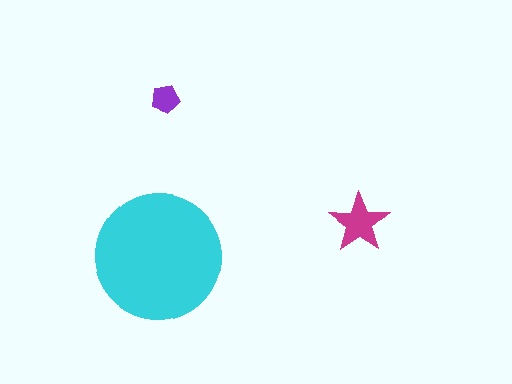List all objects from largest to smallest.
The cyan circle, the magenta star, the purple pentagon.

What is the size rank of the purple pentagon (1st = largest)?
3rd.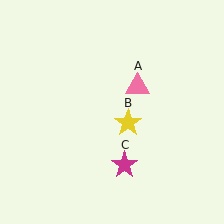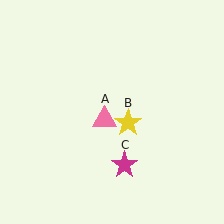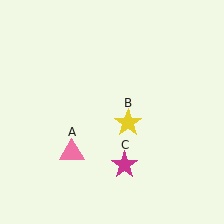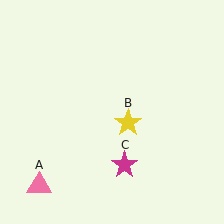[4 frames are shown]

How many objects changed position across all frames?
1 object changed position: pink triangle (object A).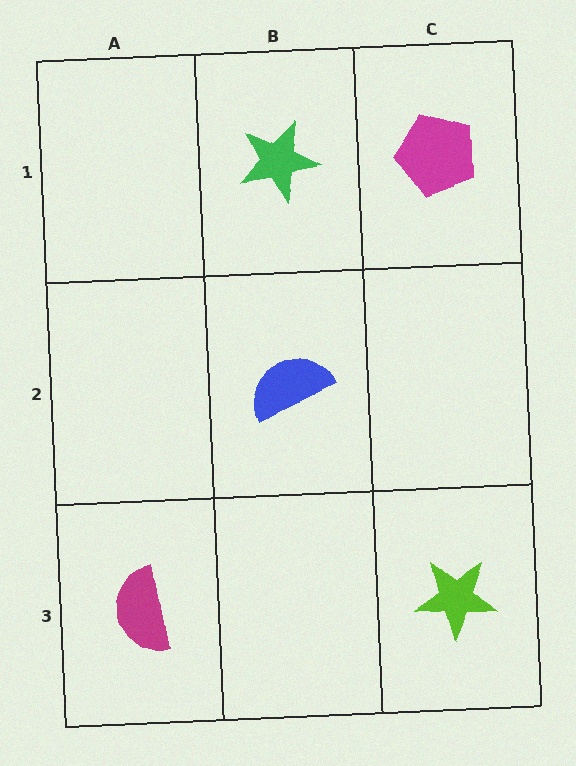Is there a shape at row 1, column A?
No, that cell is empty.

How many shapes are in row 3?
2 shapes.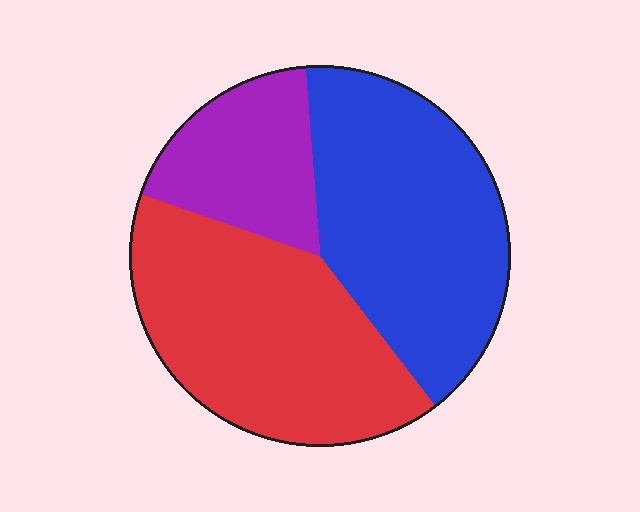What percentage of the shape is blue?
Blue covers about 40% of the shape.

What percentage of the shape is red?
Red covers around 40% of the shape.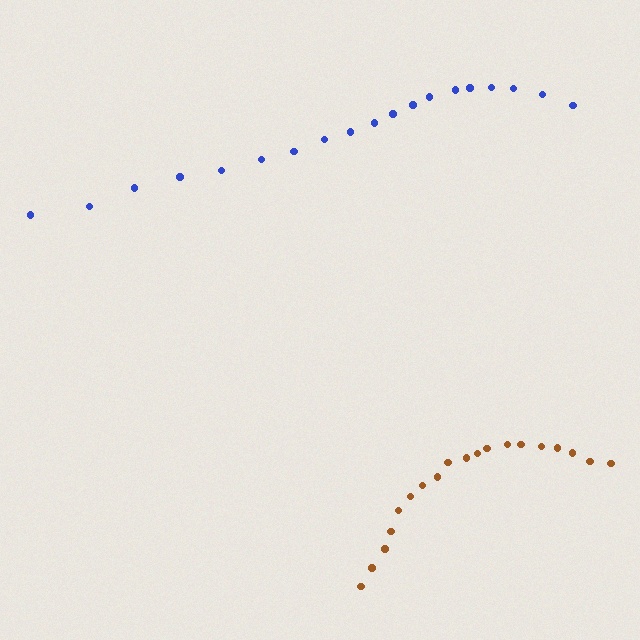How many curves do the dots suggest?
There are 2 distinct paths.